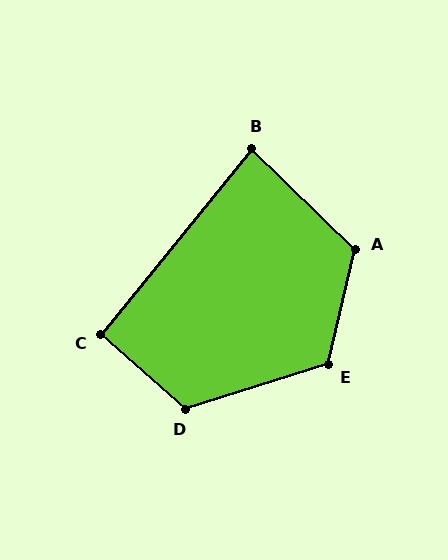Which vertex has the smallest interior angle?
B, at approximately 84 degrees.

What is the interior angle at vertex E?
Approximately 120 degrees (obtuse).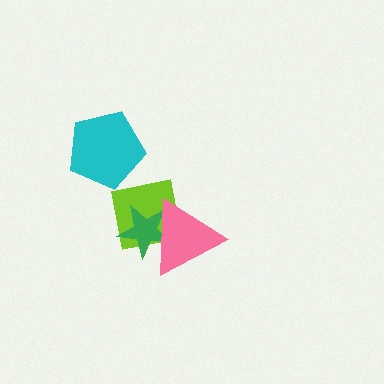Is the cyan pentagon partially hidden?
No, no other shape covers it.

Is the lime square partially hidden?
Yes, it is partially covered by another shape.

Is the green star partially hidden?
Yes, it is partially covered by another shape.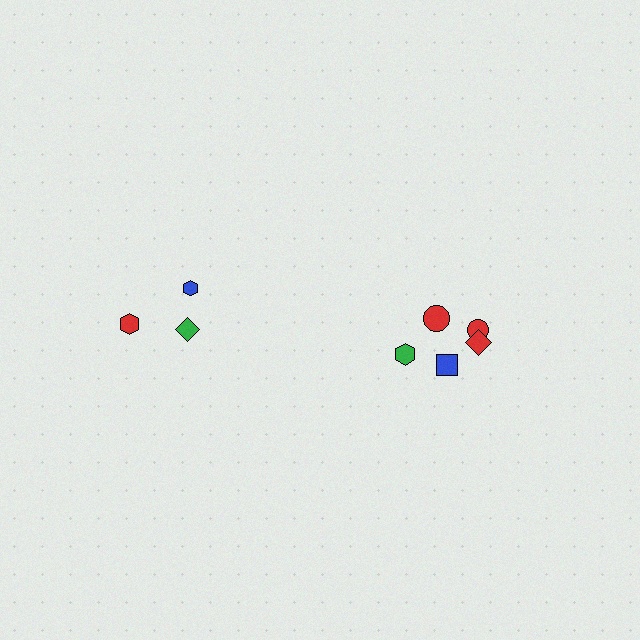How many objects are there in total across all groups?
There are 8 objects.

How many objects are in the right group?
There are 5 objects.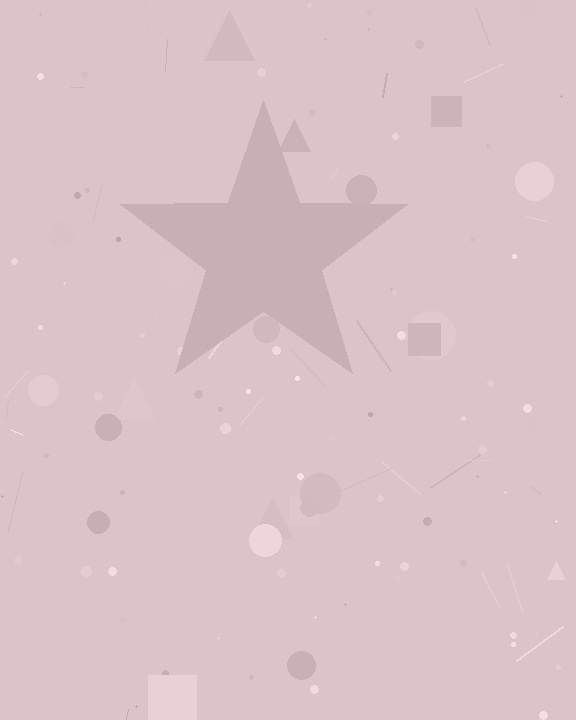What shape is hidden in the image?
A star is hidden in the image.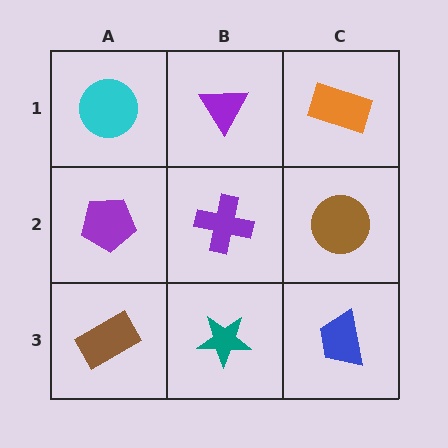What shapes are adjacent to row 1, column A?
A purple pentagon (row 2, column A), a purple triangle (row 1, column B).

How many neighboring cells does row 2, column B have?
4.